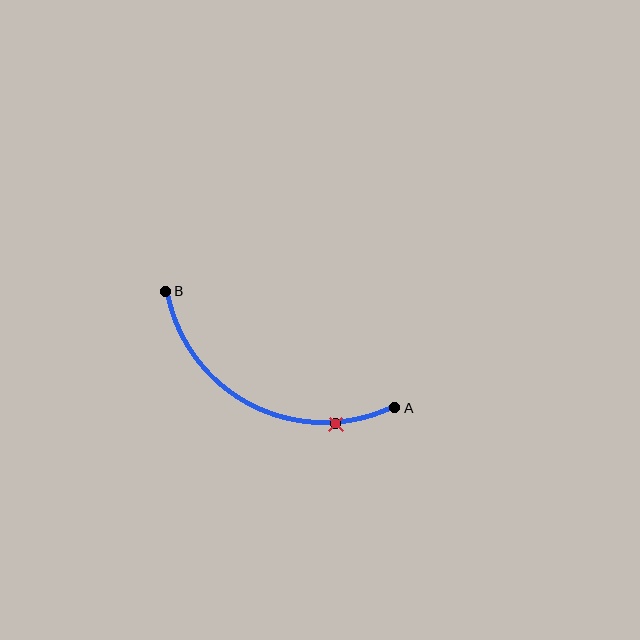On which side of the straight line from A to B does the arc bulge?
The arc bulges below the straight line connecting A and B.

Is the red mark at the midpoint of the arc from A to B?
No. The red mark lies on the arc but is closer to endpoint A. The arc midpoint would be at the point on the curve equidistant along the arc from both A and B.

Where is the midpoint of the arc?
The arc midpoint is the point on the curve farthest from the straight line joining A and B. It sits below that line.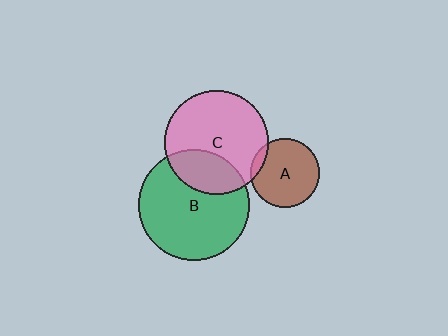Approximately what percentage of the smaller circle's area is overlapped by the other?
Approximately 30%.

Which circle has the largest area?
Circle B (green).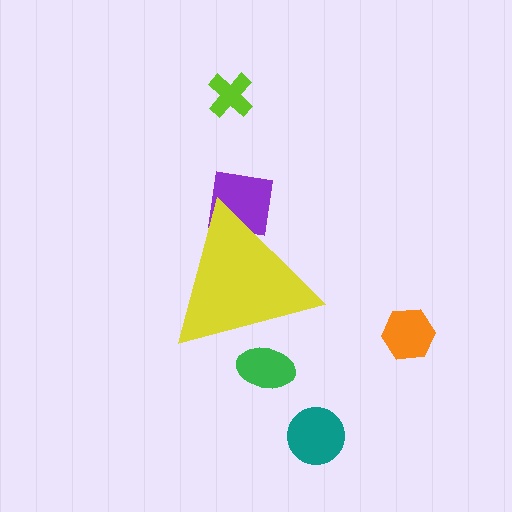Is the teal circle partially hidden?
No, the teal circle is fully visible.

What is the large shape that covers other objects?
A yellow triangle.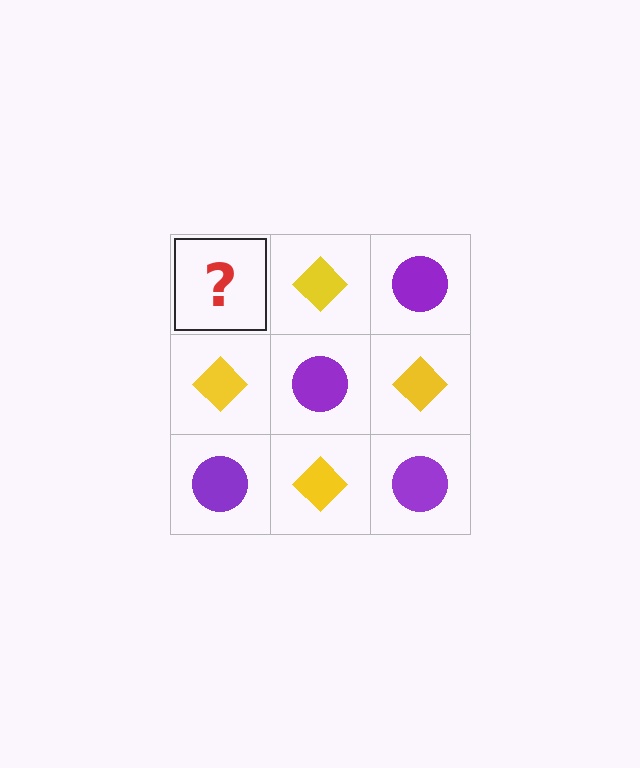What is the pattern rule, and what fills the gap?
The rule is that it alternates purple circle and yellow diamond in a checkerboard pattern. The gap should be filled with a purple circle.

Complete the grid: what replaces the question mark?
The question mark should be replaced with a purple circle.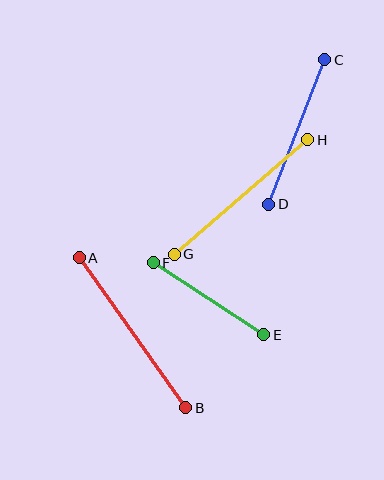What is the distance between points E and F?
The distance is approximately 132 pixels.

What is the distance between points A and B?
The distance is approximately 184 pixels.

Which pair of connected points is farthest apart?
Points A and B are farthest apart.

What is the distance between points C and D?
The distance is approximately 155 pixels.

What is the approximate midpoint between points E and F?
The midpoint is at approximately (209, 299) pixels.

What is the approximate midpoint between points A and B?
The midpoint is at approximately (132, 333) pixels.